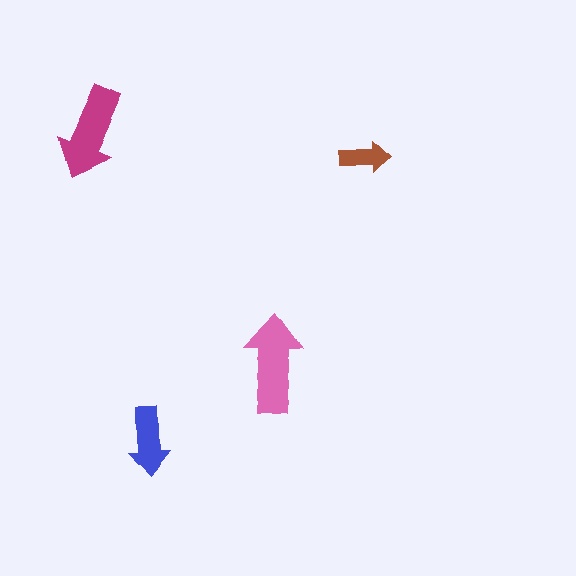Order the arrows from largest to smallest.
the pink one, the magenta one, the blue one, the brown one.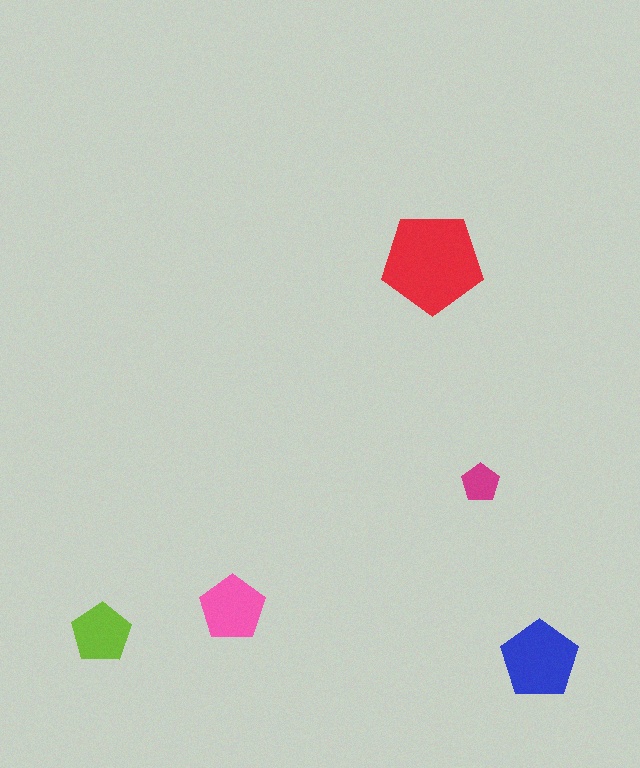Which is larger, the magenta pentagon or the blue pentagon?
The blue one.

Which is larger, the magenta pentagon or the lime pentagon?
The lime one.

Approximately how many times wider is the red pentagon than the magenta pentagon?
About 2.5 times wider.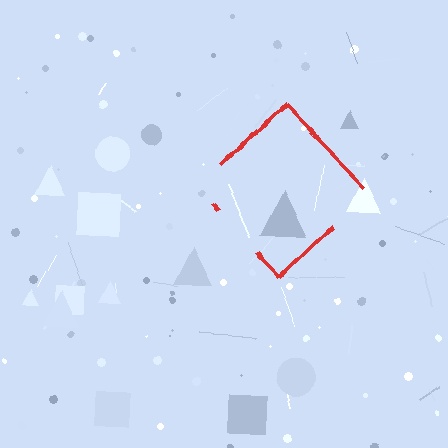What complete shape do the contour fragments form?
The contour fragments form a diamond.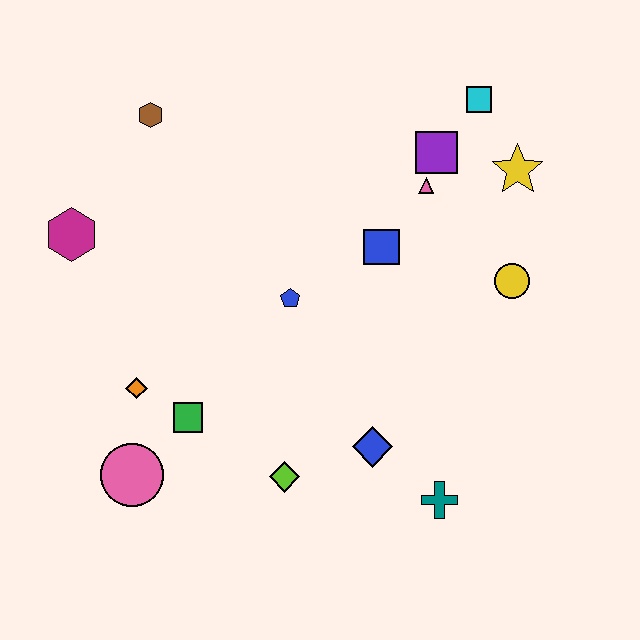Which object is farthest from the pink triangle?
The pink circle is farthest from the pink triangle.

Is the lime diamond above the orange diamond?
No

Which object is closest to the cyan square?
The purple square is closest to the cyan square.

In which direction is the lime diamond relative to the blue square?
The lime diamond is below the blue square.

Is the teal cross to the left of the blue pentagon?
No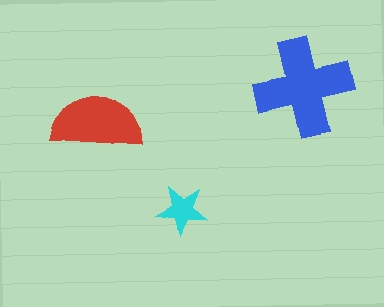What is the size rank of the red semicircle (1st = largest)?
2nd.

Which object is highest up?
The blue cross is topmost.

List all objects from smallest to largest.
The cyan star, the red semicircle, the blue cross.